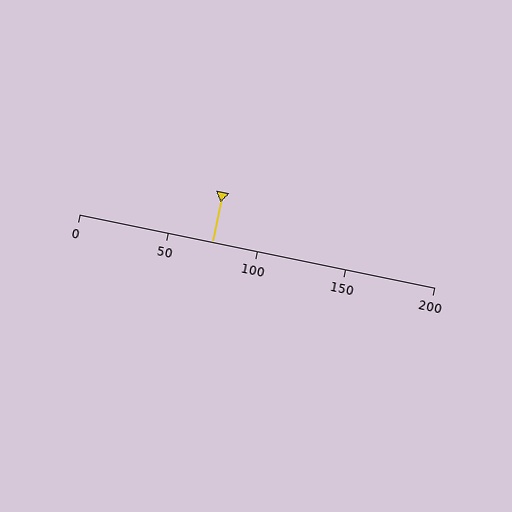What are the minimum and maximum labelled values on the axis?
The axis runs from 0 to 200.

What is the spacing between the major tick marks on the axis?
The major ticks are spaced 50 apart.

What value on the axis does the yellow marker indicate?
The marker indicates approximately 75.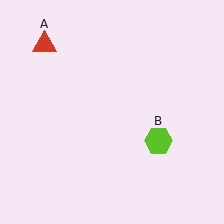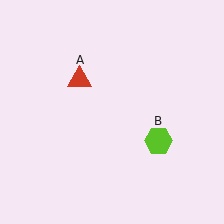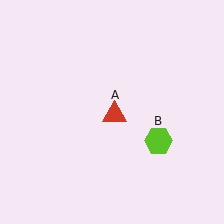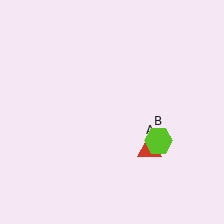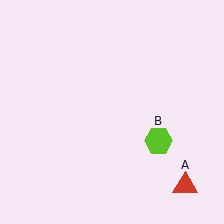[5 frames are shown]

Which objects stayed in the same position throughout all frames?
Lime hexagon (object B) remained stationary.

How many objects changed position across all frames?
1 object changed position: red triangle (object A).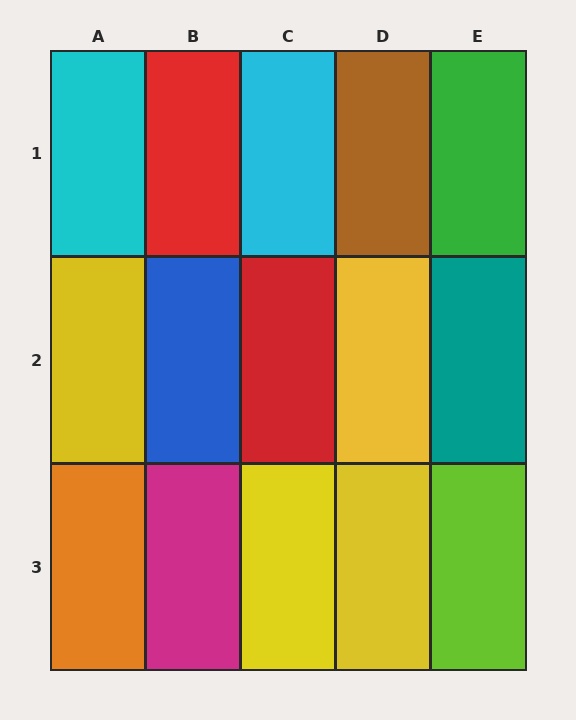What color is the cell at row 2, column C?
Red.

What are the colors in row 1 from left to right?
Cyan, red, cyan, brown, green.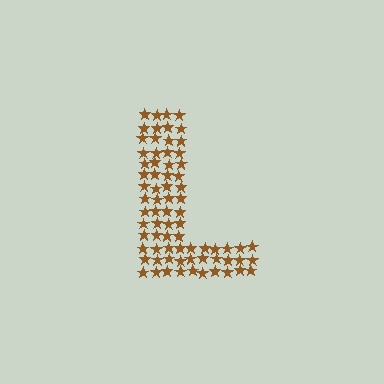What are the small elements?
The small elements are stars.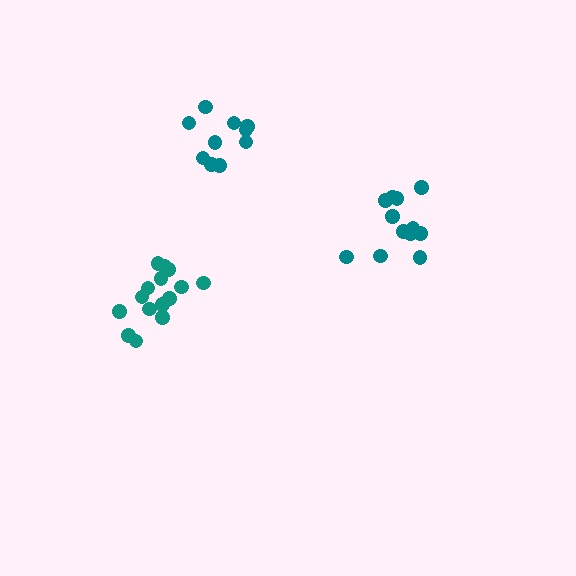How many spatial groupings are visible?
There are 3 spatial groupings.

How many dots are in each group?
Group 1: 15 dots, Group 2: 12 dots, Group 3: 10 dots (37 total).